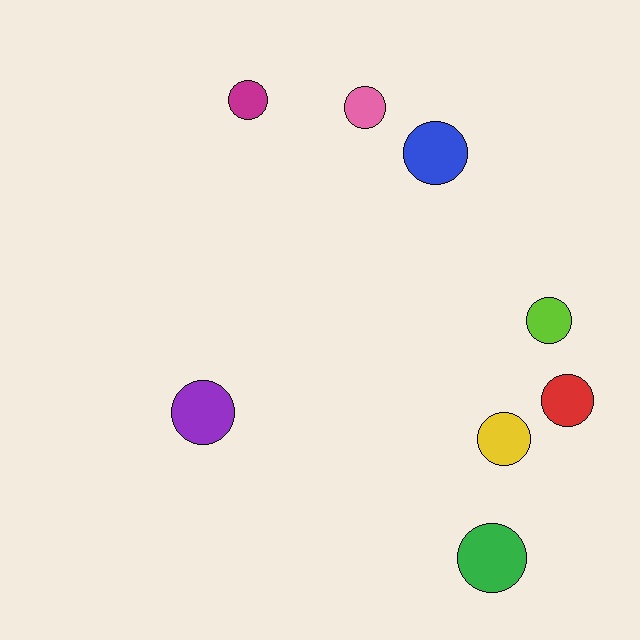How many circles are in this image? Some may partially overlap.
There are 8 circles.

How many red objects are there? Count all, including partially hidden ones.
There is 1 red object.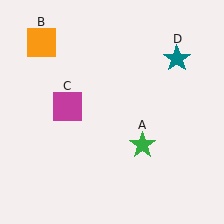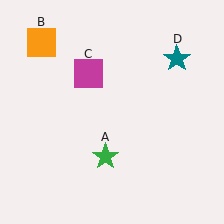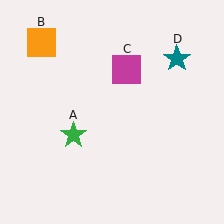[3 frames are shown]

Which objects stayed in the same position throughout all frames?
Orange square (object B) and teal star (object D) remained stationary.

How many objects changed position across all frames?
2 objects changed position: green star (object A), magenta square (object C).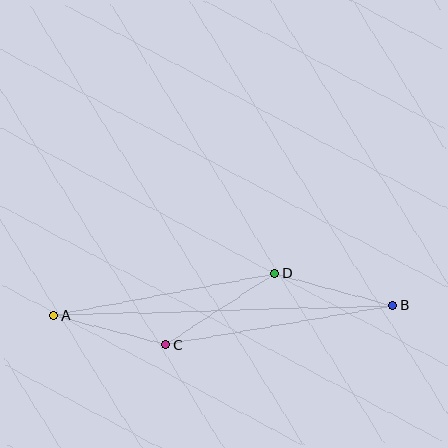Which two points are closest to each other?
Points A and C are closest to each other.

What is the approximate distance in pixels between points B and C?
The distance between B and C is approximately 231 pixels.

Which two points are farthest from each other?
Points A and B are farthest from each other.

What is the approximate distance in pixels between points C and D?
The distance between C and D is approximately 130 pixels.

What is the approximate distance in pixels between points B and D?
The distance between B and D is approximately 123 pixels.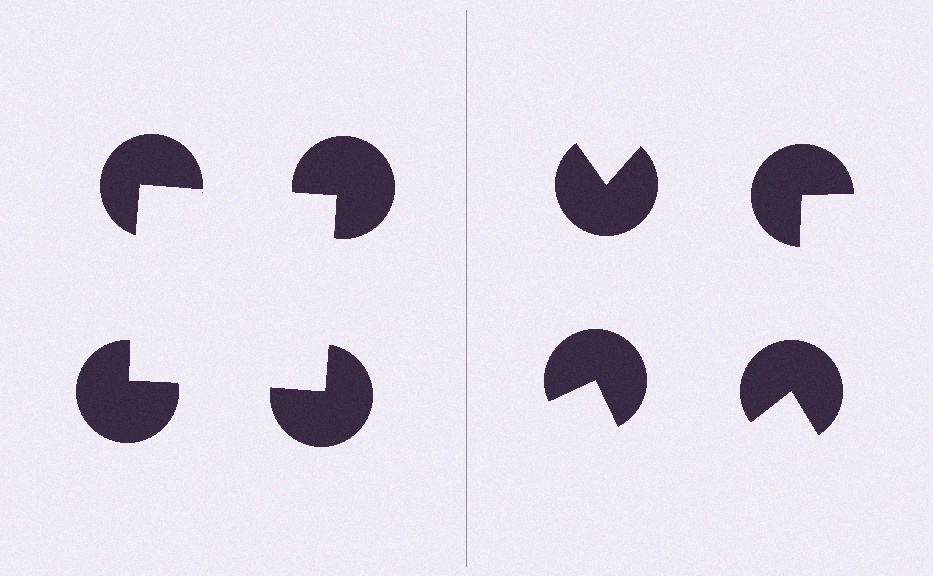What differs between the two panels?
The pac-man discs are positioned identically on both sides; only the wedge orientations differ. On the left they align to a square; on the right they are misaligned.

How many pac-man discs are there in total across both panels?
8 — 4 on each side.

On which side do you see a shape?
An illusory square appears on the left side. On the right side the wedge cuts are rotated, so no coherent shape forms.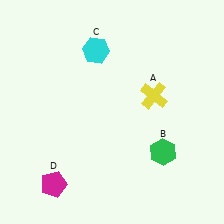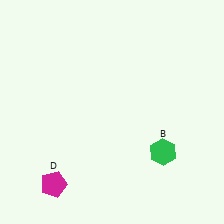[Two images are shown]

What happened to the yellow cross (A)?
The yellow cross (A) was removed in Image 2. It was in the top-right area of Image 1.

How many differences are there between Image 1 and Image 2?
There are 2 differences between the two images.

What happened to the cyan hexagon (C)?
The cyan hexagon (C) was removed in Image 2. It was in the top-left area of Image 1.